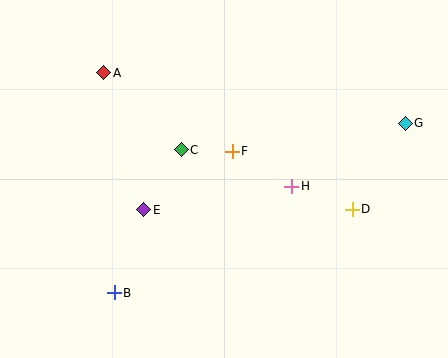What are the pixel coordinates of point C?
Point C is at (181, 150).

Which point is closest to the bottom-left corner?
Point B is closest to the bottom-left corner.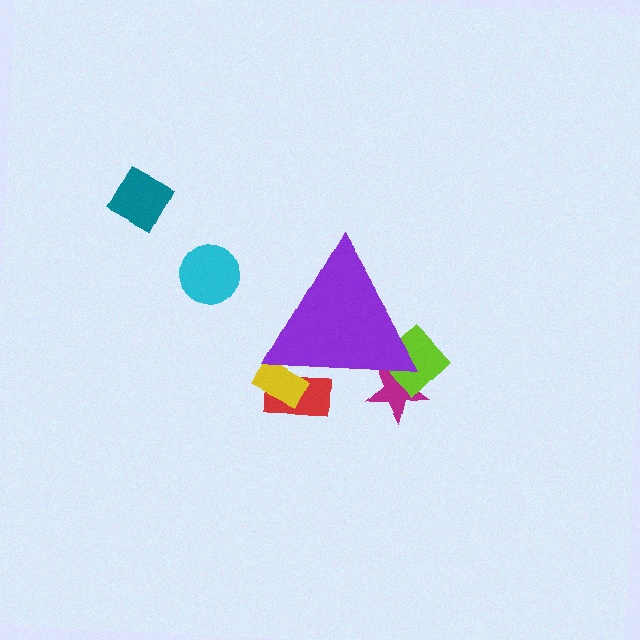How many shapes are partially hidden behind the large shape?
4 shapes are partially hidden.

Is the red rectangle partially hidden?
Yes, the red rectangle is partially hidden behind the purple triangle.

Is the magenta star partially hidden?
Yes, the magenta star is partially hidden behind the purple triangle.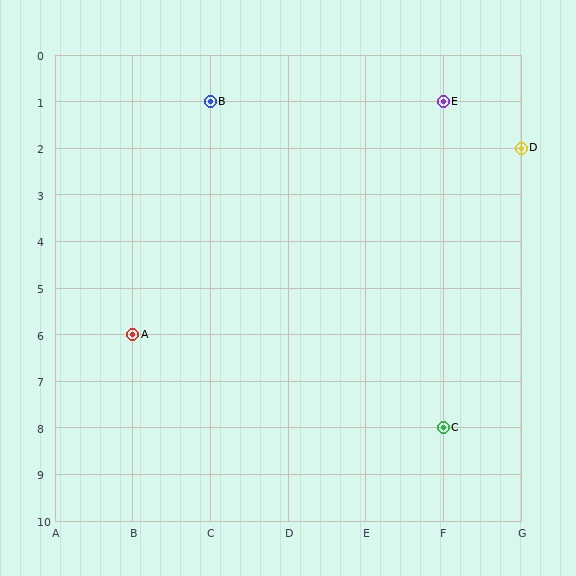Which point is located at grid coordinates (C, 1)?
Point B is at (C, 1).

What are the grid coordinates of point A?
Point A is at grid coordinates (B, 6).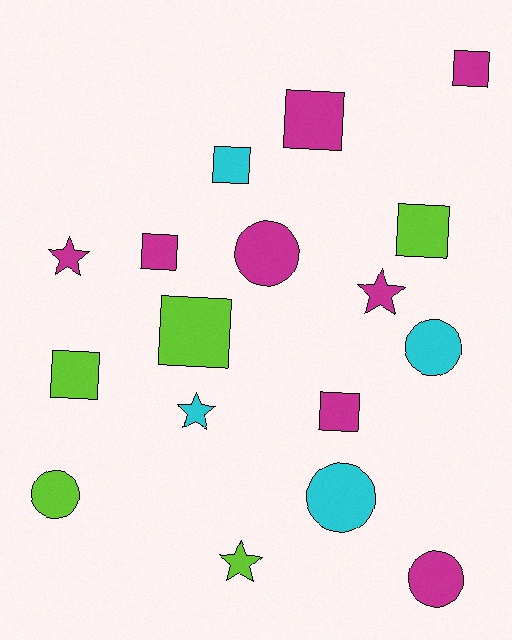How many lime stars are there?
There is 1 lime star.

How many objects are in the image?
There are 17 objects.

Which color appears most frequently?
Magenta, with 8 objects.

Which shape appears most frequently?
Square, with 8 objects.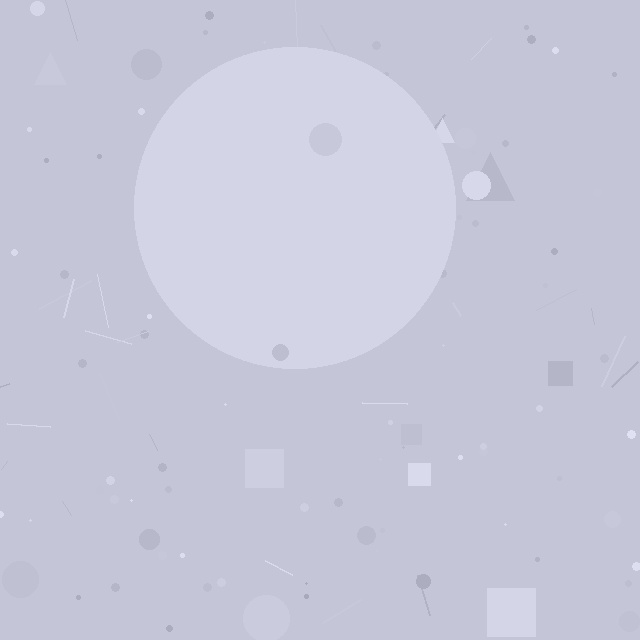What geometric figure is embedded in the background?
A circle is embedded in the background.